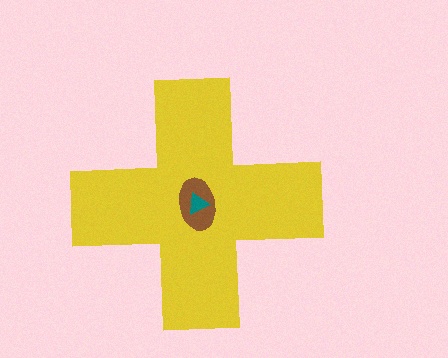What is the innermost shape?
The teal triangle.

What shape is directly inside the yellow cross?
The brown ellipse.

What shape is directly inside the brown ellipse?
The teal triangle.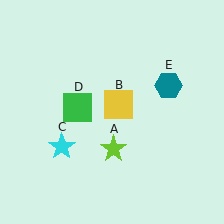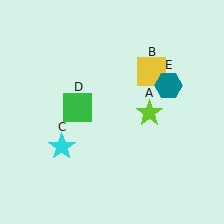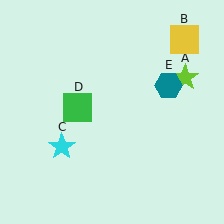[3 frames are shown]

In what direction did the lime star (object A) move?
The lime star (object A) moved up and to the right.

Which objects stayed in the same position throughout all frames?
Cyan star (object C) and green square (object D) and teal hexagon (object E) remained stationary.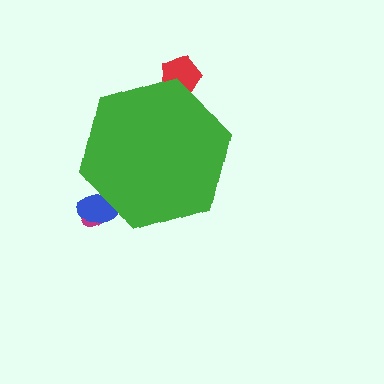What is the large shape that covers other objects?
A green hexagon.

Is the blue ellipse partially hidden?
Yes, the blue ellipse is partially hidden behind the green hexagon.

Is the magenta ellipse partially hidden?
Yes, the magenta ellipse is partially hidden behind the green hexagon.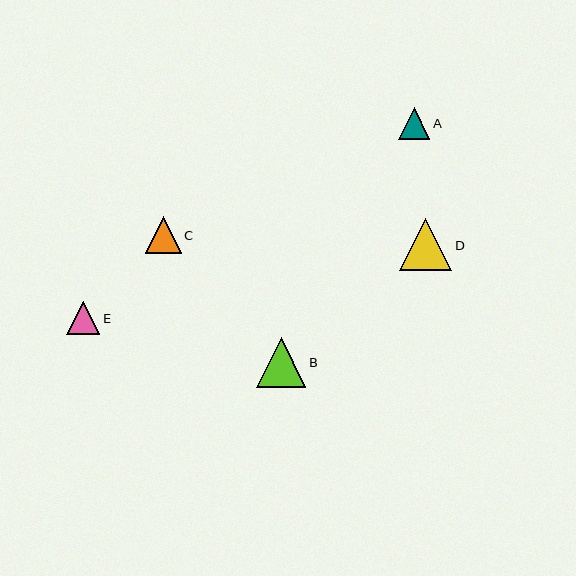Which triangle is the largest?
Triangle D is the largest with a size of approximately 52 pixels.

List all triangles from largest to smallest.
From largest to smallest: D, B, C, E, A.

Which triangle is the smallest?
Triangle A is the smallest with a size of approximately 32 pixels.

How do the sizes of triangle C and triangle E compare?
Triangle C and triangle E are approximately the same size.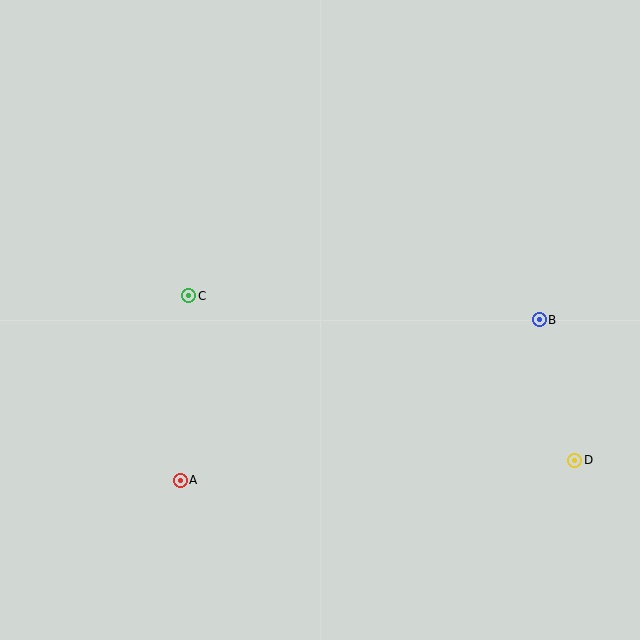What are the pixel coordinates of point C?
Point C is at (189, 296).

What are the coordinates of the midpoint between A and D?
The midpoint between A and D is at (378, 470).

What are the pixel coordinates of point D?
Point D is at (575, 460).